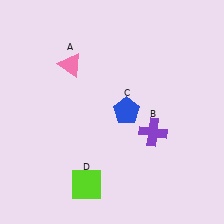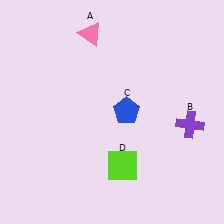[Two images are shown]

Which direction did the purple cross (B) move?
The purple cross (B) moved right.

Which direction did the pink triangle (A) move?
The pink triangle (A) moved up.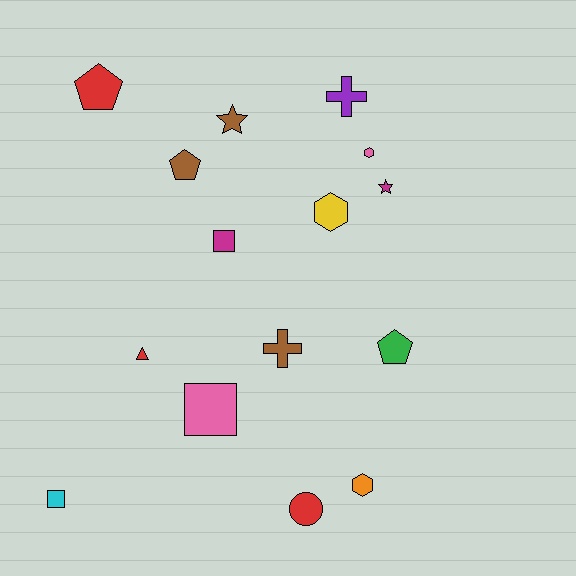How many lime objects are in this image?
There are no lime objects.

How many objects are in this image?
There are 15 objects.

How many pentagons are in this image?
There are 3 pentagons.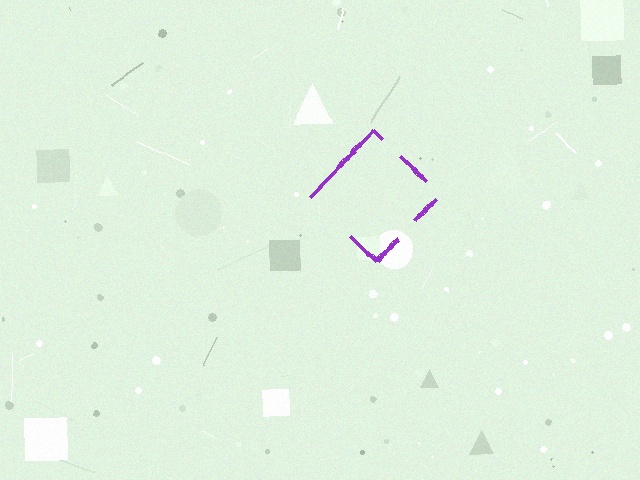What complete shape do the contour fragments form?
The contour fragments form a diamond.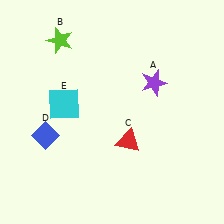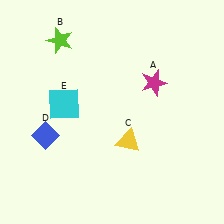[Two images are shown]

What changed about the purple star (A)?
In Image 1, A is purple. In Image 2, it changed to magenta.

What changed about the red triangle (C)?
In Image 1, C is red. In Image 2, it changed to yellow.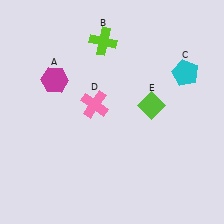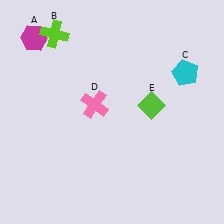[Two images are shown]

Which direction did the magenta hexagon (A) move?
The magenta hexagon (A) moved up.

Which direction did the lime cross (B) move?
The lime cross (B) moved left.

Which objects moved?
The objects that moved are: the magenta hexagon (A), the lime cross (B).